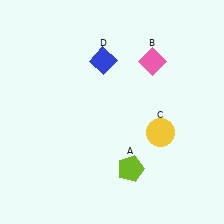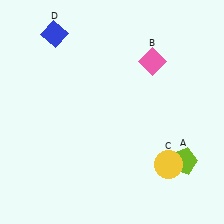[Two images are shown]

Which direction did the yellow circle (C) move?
The yellow circle (C) moved down.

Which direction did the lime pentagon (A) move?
The lime pentagon (A) moved right.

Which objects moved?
The objects that moved are: the lime pentagon (A), the yellow circle (C), the blue diamond (D).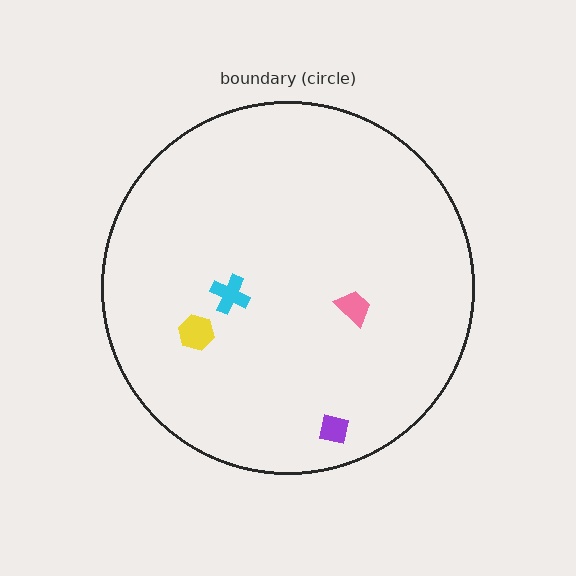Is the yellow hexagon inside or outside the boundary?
Inside.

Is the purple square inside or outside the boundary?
Inside.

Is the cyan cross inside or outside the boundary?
Inside.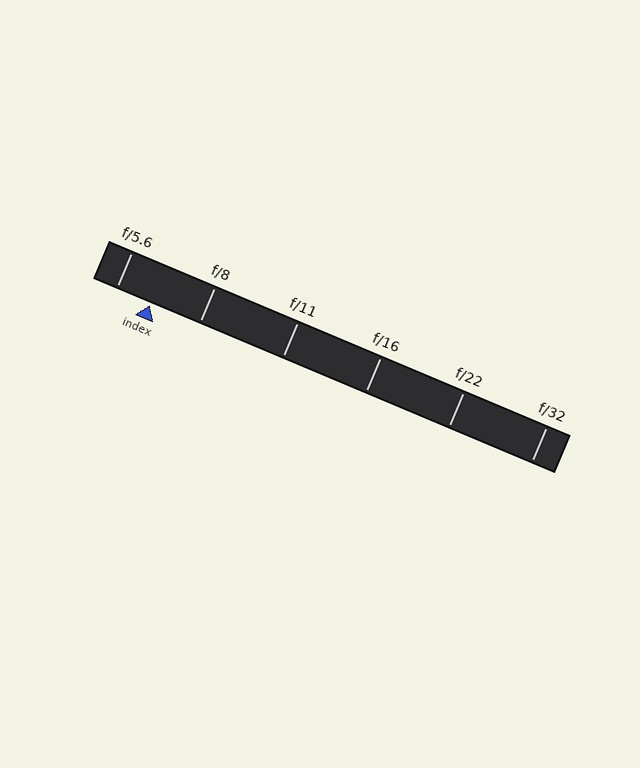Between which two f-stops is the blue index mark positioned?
The index mark is between f/5.6 and f/8.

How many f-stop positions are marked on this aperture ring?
There are 6 f-stop positions marked.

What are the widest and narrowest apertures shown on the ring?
The widest aperture shown is f/5.6 and the narrowest is f/32.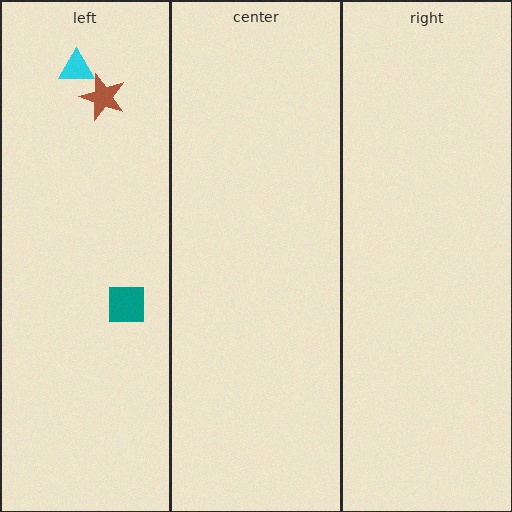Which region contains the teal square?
The left region.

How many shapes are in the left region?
3.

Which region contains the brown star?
The left region.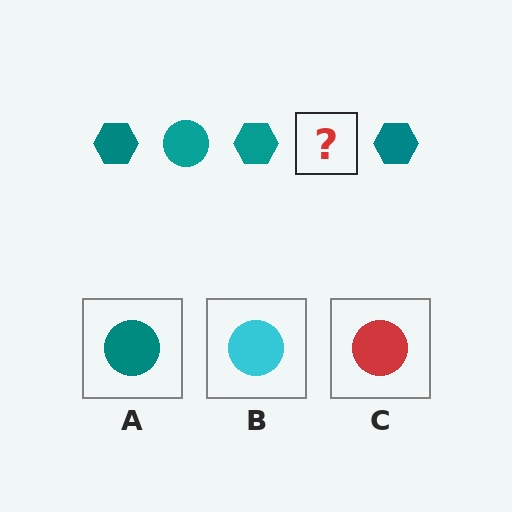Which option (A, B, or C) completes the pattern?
A.